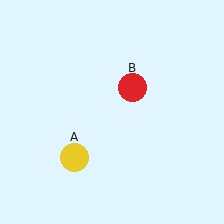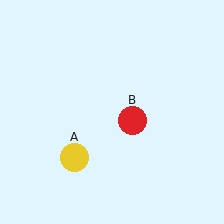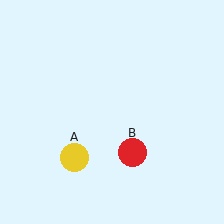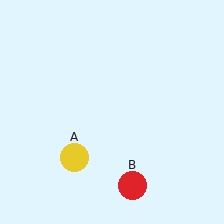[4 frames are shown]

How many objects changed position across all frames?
1 object changed position: red circle (object B).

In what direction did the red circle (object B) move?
The red circle (object B) moved down.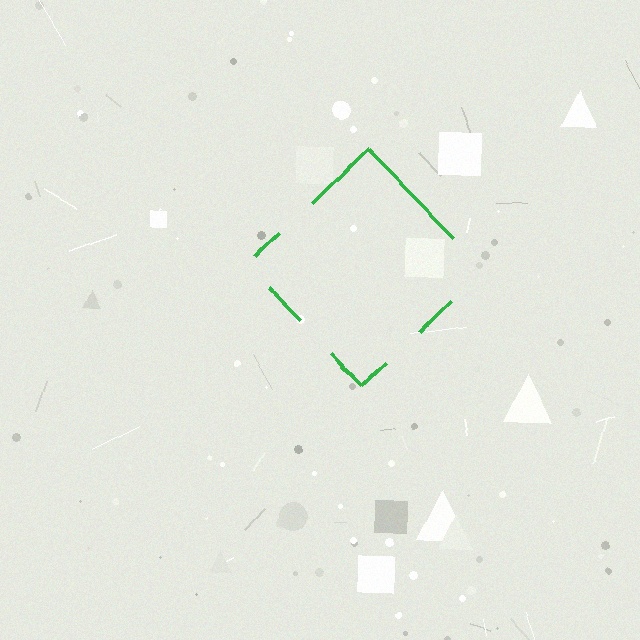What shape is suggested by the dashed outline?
The dashed outline suggests a diamond.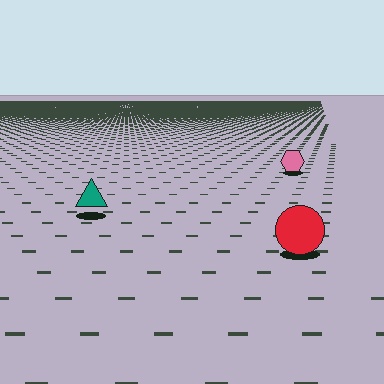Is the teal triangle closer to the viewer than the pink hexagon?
Yes. The teal triangle is closer — you can tell from the texture gradient: the ground texture is coarser near it.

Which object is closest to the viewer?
The red circle is closest. The texture marks near it are larger and more spread out.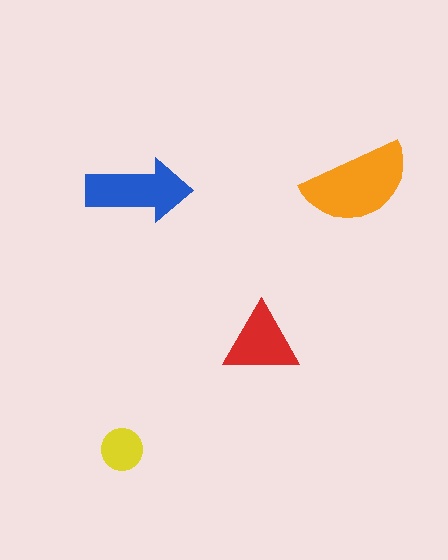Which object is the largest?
The orange semicircle.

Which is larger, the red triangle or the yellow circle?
The red triangle.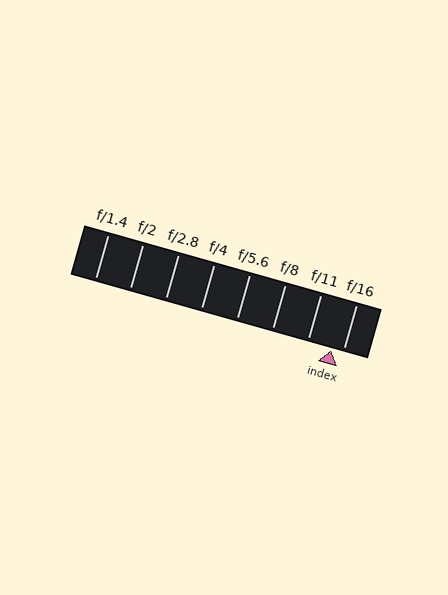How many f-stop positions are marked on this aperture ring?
There are 8 f-stop positions marked.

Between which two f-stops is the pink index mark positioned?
The index mark is between f/11 and f/16.